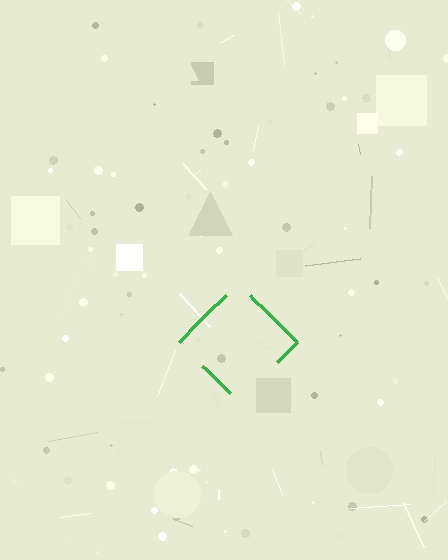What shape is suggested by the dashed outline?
The dashed outline suggests a diamond.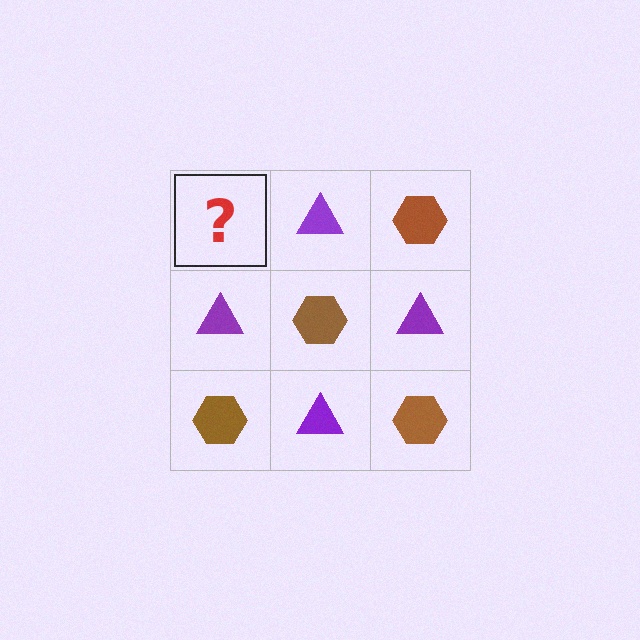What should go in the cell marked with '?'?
The missing cell should contain a brown hexagon.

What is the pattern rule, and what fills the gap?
The rule is that it alternates brown hexagon and purple triangle in a checkerboard pattern. The gap should be filled with a brown hexagon.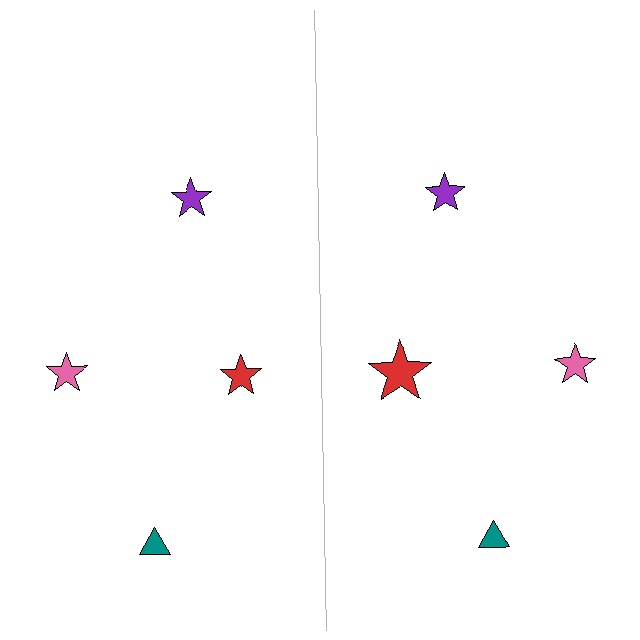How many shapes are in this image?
There are 8 shapes in this image.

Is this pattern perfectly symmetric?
No, the pattern is not perfectly symmetric. The red star on the right side has a different size than its mirror counterpart.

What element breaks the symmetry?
The red star on the right side has a different size than its mirror counterpart.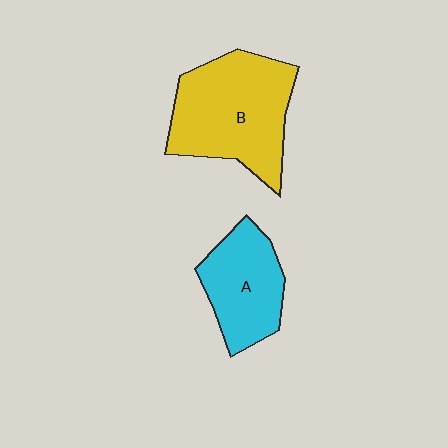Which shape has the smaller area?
Shape A (cyan).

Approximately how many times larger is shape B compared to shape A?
Approximately 1.5 times.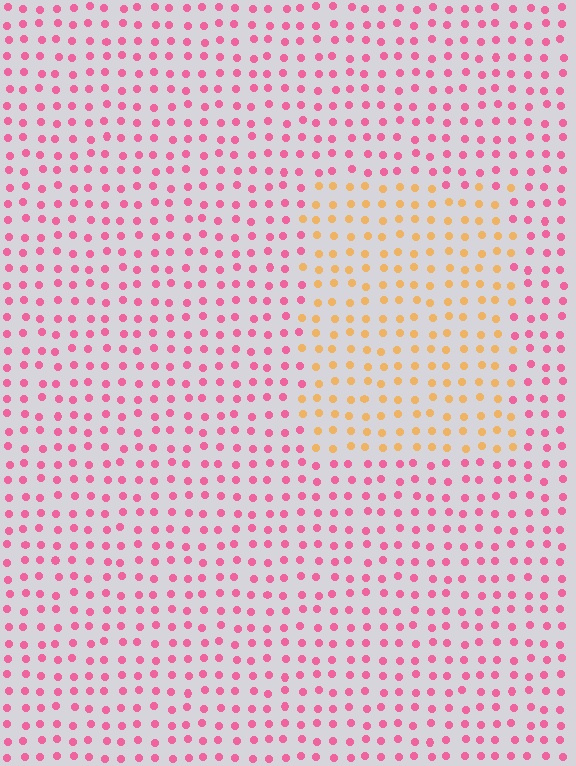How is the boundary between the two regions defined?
The boundary is defined purely by a slight shift in hue (about 60 degrees). Spacing, size, and orientation are identical on both sides.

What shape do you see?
I see a rectangle.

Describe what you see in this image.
The image is filled with small pink elements in a uniform arrangement. A rectangle-shaped region is visible where the elements are tinted to a slightly different hue, forming a subtle color boundary.